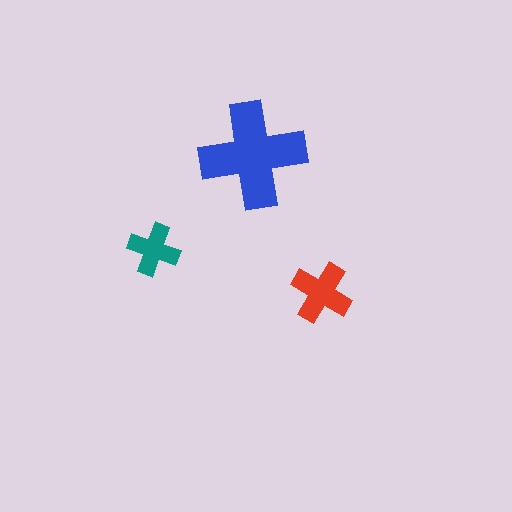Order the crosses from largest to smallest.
the blue one, the red one, the teal one.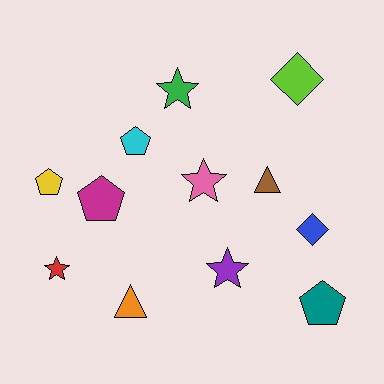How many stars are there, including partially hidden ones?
There are 4 stars.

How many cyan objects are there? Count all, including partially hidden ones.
There is 1 cyan object.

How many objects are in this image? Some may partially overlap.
There are 12 objects.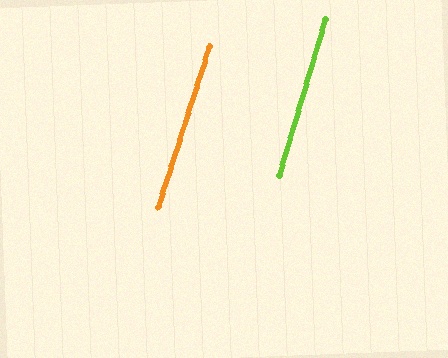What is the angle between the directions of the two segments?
Approximately 1 degree.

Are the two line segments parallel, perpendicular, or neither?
Parallel — their directions differ by only 1.2°.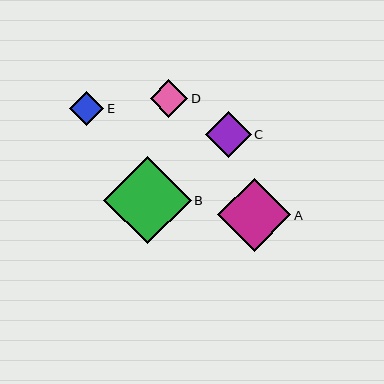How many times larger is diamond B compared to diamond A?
Diamond B is approximately 1.2 times the size of diamond A.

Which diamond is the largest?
Diamond B is the largest with a size of approximately 88 pixels.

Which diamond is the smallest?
Diamond E is the smallest with a size of approximately 34 pixels.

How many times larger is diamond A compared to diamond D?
Diamond A is approximately 1.9 times the size of diamond D.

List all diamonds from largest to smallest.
From largest to smallest: B, A, C, D, E.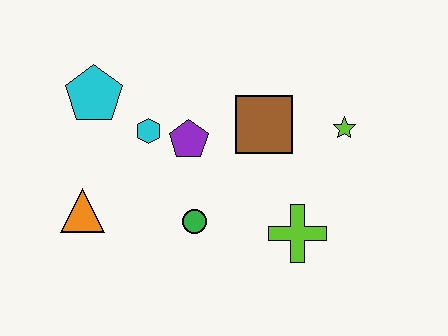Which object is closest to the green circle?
The purple pentagon is closest to the green circle.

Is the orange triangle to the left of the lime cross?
Yes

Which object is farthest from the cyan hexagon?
The lime star is farthest from the cyan hexagon.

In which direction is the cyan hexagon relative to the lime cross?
The cyan hexagon is to the left of the lime cross.